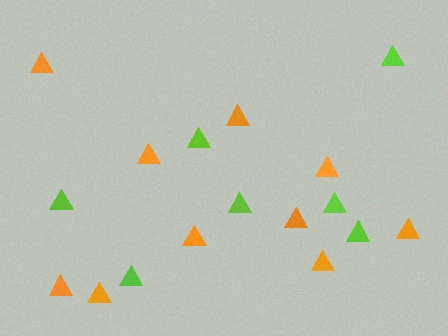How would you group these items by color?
There are 2 groups: one group of orange triangles (10) and one group of lime triangles (7).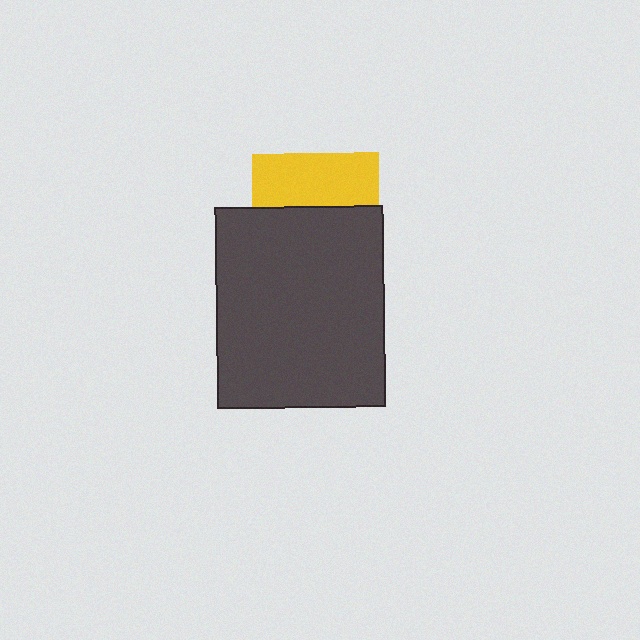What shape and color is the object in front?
The object in front is a dark gray rectangle.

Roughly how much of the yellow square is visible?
A small part of it is visible (roughly 41%).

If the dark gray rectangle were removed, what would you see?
You would see the complete yellow square.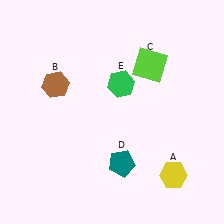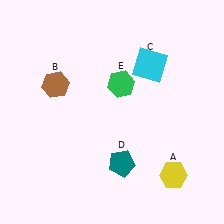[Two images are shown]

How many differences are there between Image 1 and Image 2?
There is 1 difference between the two images.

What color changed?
The square (C) changed from lime in Image 1 to cyan in Image 2.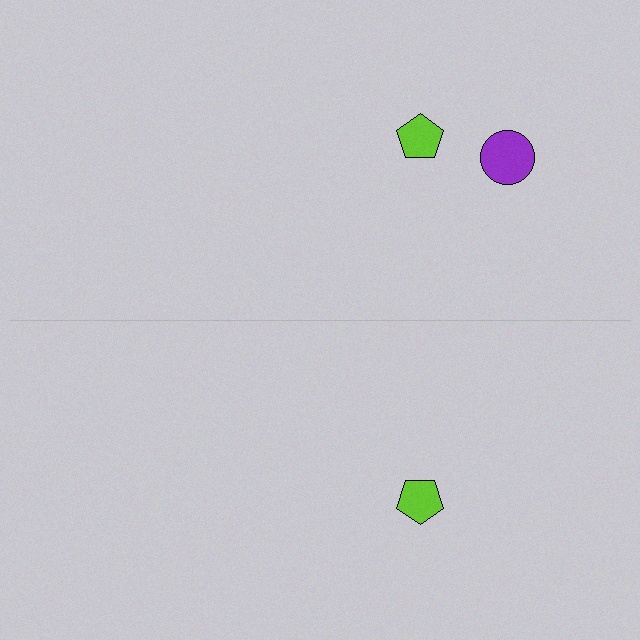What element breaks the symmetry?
A purple circle is missing from the bottom side.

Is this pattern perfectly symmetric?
No, the pattern is not perfectly symmetric. A purple circle is missing from the bottom side.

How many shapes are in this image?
There are 3 shapes in this image.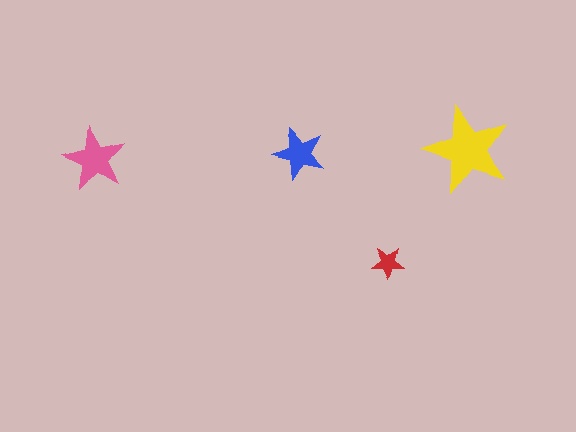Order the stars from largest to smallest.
the yellow one, the pink one, the blue one, the red one.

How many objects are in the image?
There are 4 objects in the image.